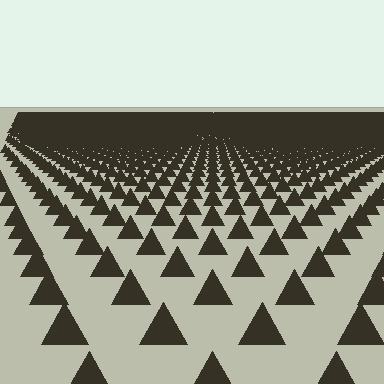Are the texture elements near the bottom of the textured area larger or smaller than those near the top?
Larger. Near the bottom, elements are closer to the viewer and appear at a bigger on-screen size.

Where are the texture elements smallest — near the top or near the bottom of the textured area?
Near the top.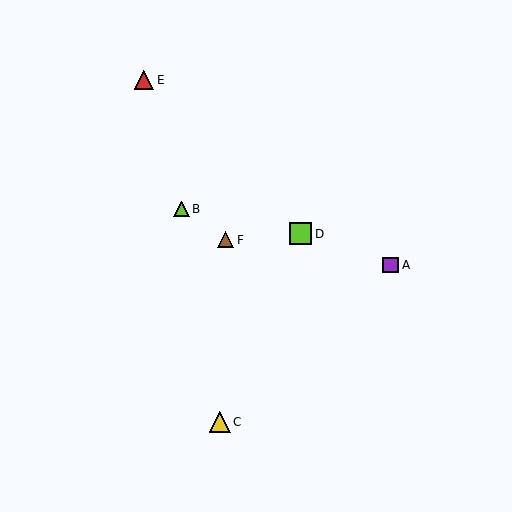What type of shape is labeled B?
Shape B is a lime triangle.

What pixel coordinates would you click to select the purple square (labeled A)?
Click at (391, 265) to select the purple square A.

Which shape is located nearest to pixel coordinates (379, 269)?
The purple square (labeled A) at (391, 265) is nearest to that location.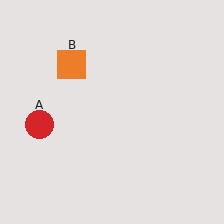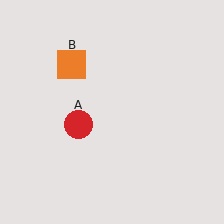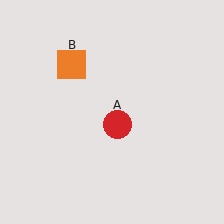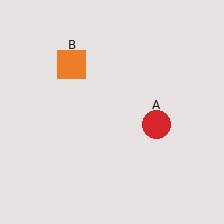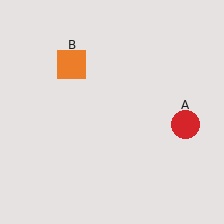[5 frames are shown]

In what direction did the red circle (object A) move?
The red circle (object A) moved right.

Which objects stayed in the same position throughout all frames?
Orange square (object B) remained stationary.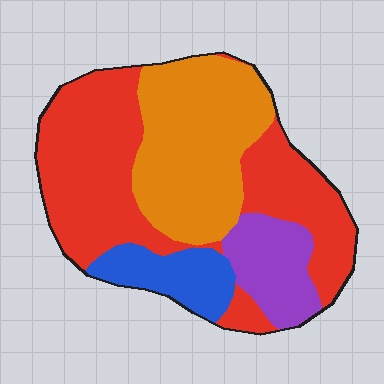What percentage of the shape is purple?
Purple takes up about one eighth (1/8) of the shape.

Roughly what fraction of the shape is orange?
Orange takes up about one third (1/3) of the shape.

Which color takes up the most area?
Red, at roughly 45%.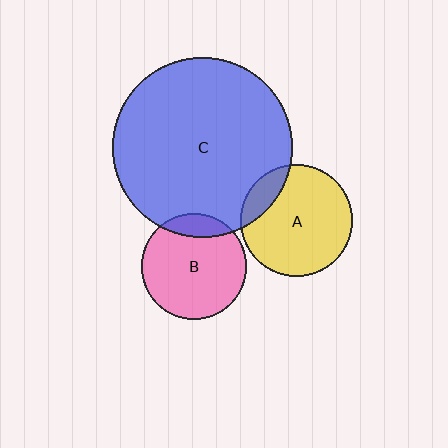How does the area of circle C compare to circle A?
Approximately 2.6 times.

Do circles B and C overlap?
Yes.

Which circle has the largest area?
Circle C (blue).